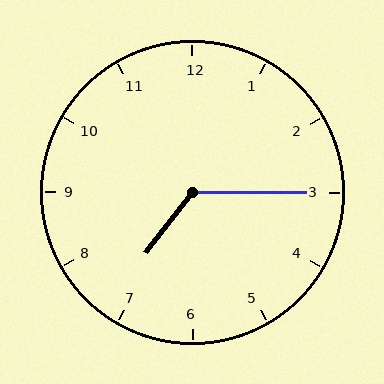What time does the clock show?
7:15.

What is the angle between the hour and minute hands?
Approximately 128 degrees.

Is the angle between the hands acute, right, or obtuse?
It is obtuse.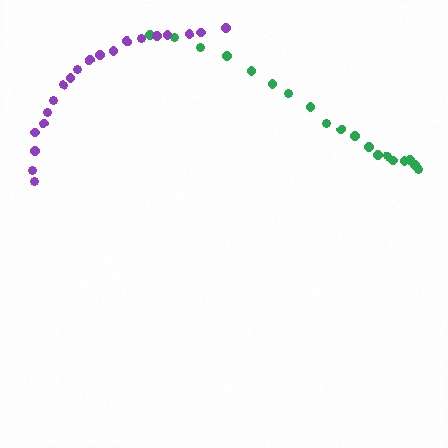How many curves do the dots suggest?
There are 2 distinct paths.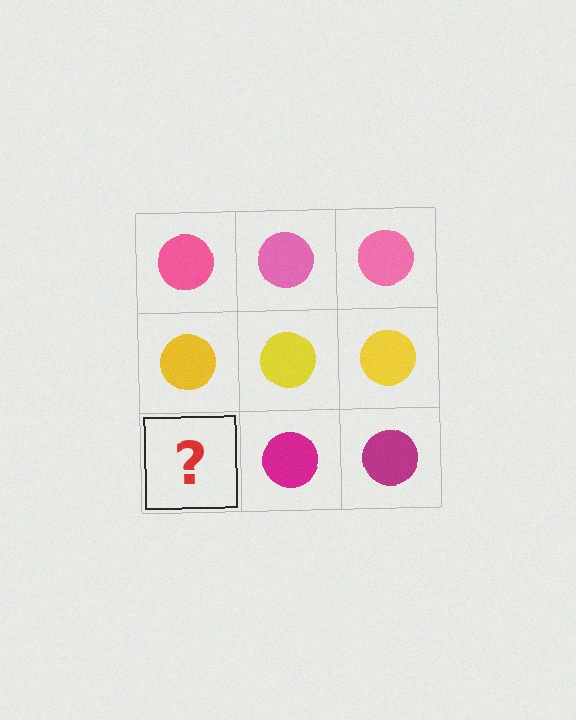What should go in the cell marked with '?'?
The missing cell should contain a magenta circle.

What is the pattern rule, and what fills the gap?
The rule is that each row has a consistent color. The gap should be filled with a magenta circle.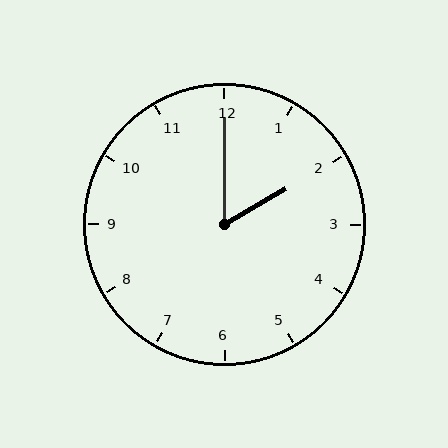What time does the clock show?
2:00.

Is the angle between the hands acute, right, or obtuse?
It is acute.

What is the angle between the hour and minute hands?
Approximately 60 degrees.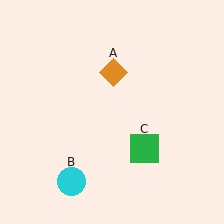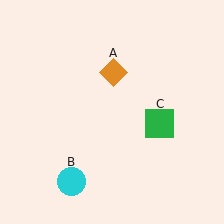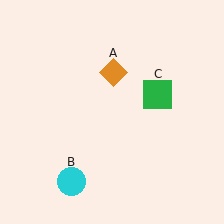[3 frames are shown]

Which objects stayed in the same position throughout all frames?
Orange diamond (object A) and cyan circle (object B) remained stationary.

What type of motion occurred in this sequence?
The green square (object C) rotated counterclockwise around the center of the scene.